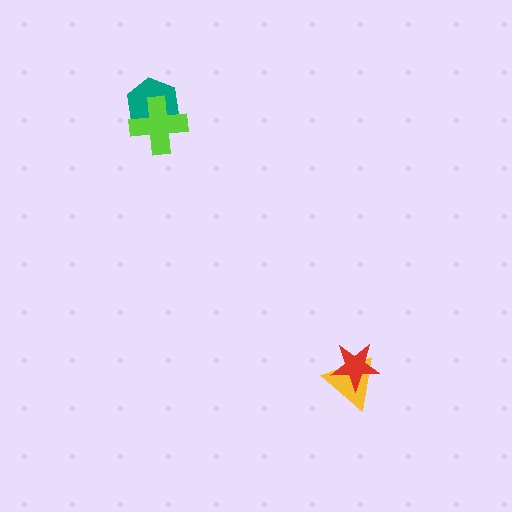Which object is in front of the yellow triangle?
The red star is in front of the yellow triangle.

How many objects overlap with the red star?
1 object overlaps with the red star.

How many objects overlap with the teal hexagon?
1 object overlaps with the teal hexagon.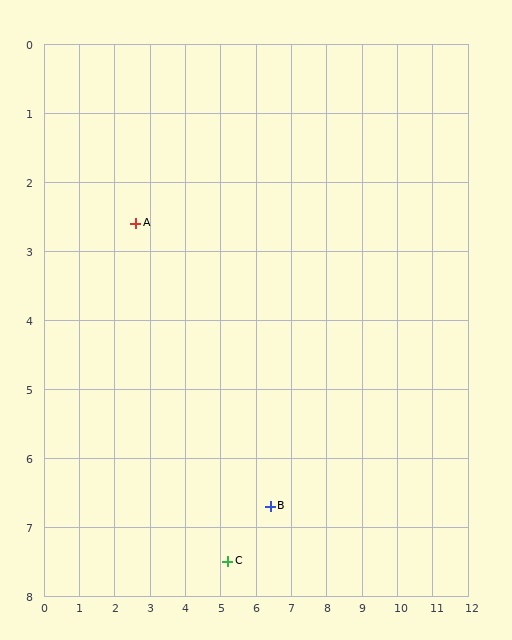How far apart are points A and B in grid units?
Points A and B are about 5.6 grid units apart.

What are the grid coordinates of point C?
Point C is at approximately (5.2, 7.5).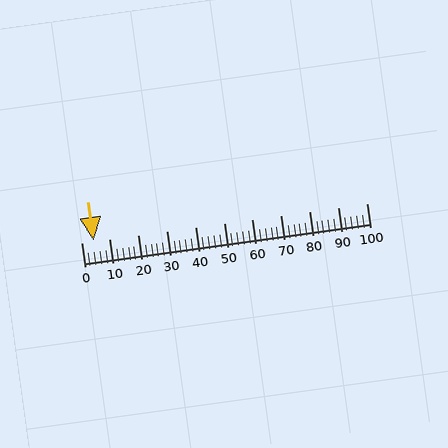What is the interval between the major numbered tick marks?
The major tick marks are spaced 10 units apart.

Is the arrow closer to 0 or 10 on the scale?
The arrow is closer to 0.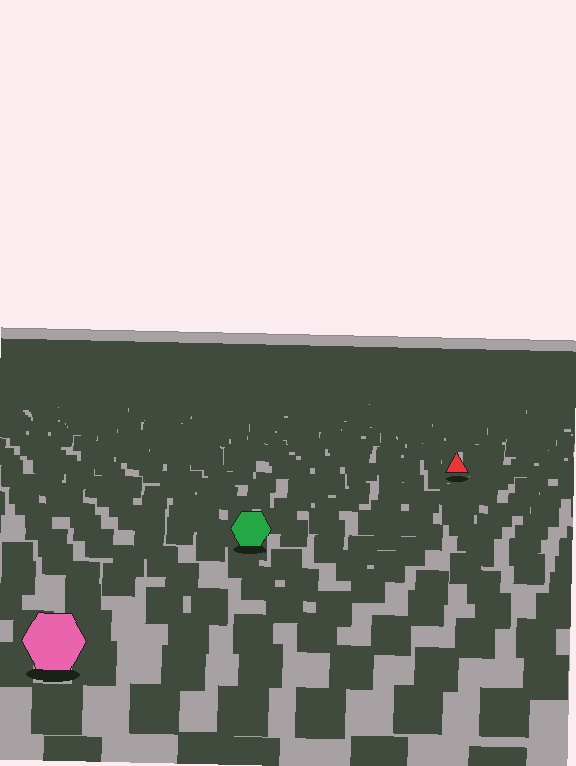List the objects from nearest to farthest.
From nearest to farthest: the pink hexagon, the green hexagon, the red triangle.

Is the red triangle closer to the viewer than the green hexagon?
No. The green hexagon is closer — you can tell from the texture gradient: the ground texture is coarser near it.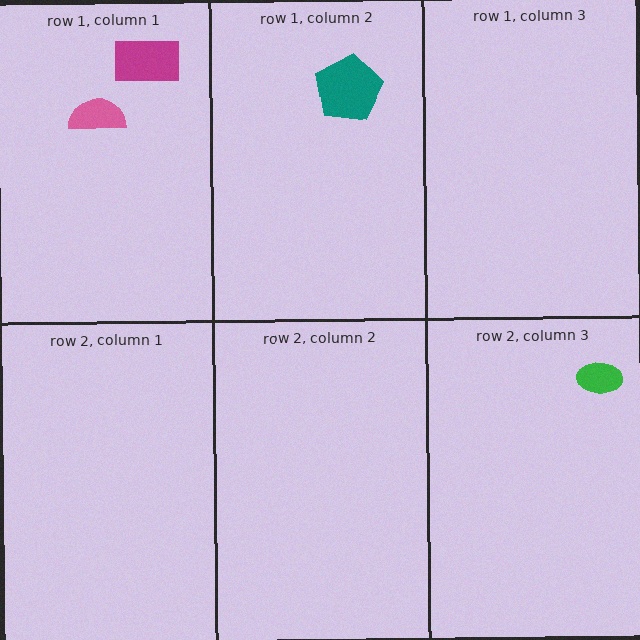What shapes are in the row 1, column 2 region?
The teal pentagon.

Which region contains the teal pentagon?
The row 1, column 2 region.